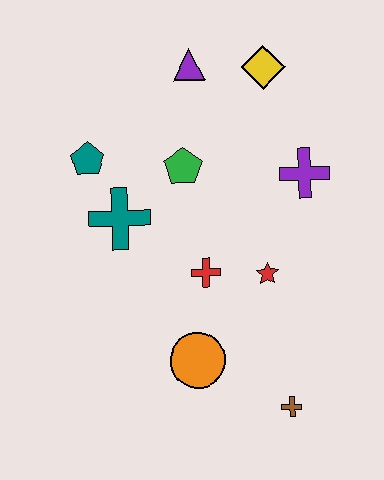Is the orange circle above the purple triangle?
No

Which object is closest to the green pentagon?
The teal cross is closest to the green pentagon.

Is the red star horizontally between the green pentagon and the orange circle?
No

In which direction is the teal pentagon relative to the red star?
The teal pentagon is to the left of the red star.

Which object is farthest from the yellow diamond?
The brown cross is farthest from the yellow diamond.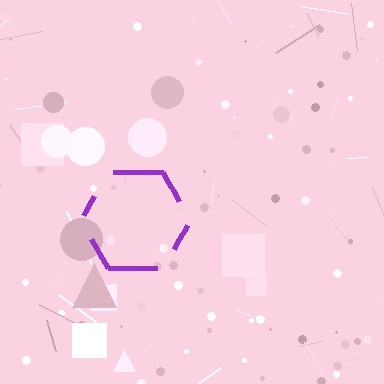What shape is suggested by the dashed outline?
The dashed outline suggests a hexagon.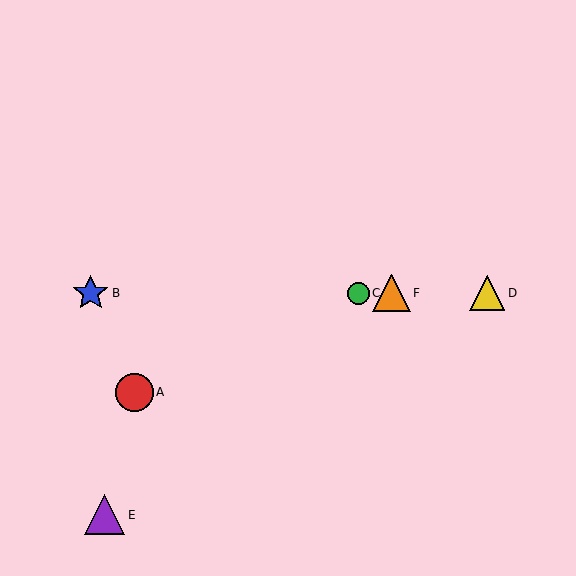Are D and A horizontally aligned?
No, D is at y≈293 and A is at y≈392.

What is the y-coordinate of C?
Object C is at y≈293.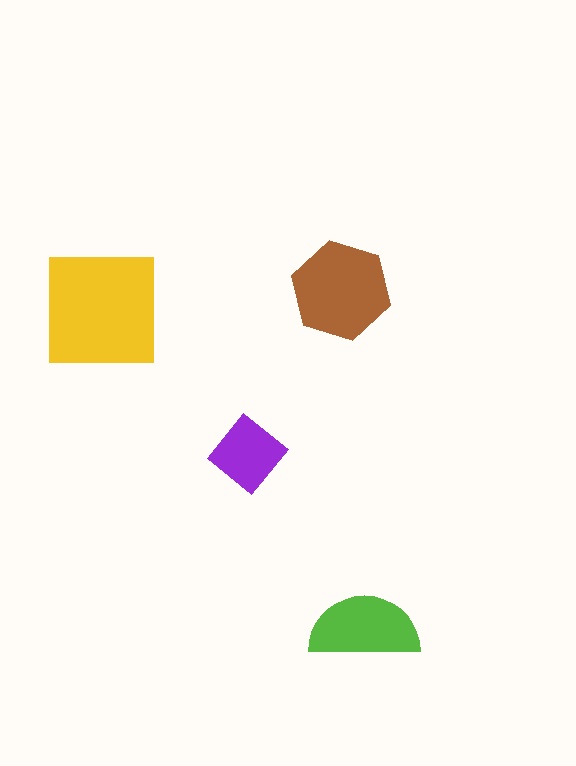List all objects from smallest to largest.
The purple diamond, the lime semicircle, the brown hexagon, the yellow square.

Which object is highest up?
The brown hexagon is topmost.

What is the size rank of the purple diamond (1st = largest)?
4th.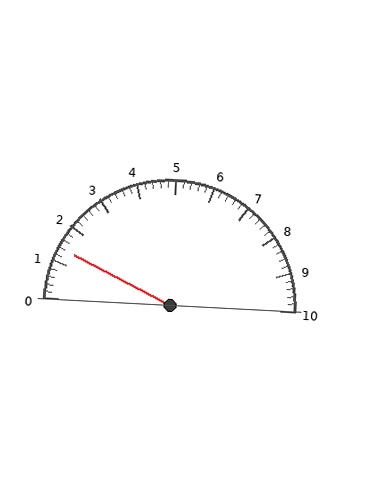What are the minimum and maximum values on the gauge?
The gauge ranges from 0 to 10.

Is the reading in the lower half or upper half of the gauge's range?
The reading is in the lower half of the range (0 to 10).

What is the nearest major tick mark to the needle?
The nearest major tick mark is 1.